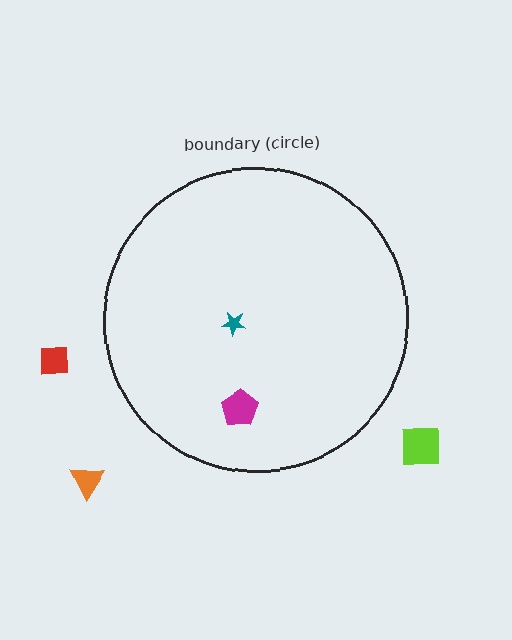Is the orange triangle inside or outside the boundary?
Outside.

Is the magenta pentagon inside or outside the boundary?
Inside.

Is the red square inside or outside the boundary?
Outside.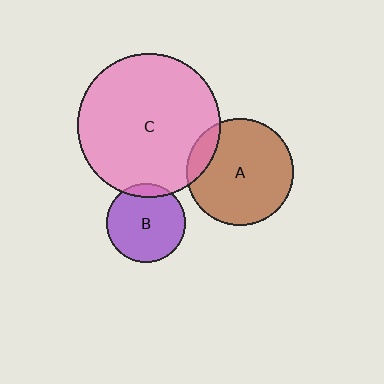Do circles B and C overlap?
Yes.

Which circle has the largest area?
Circle C (pink).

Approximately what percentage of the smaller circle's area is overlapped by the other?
Approximately 10%.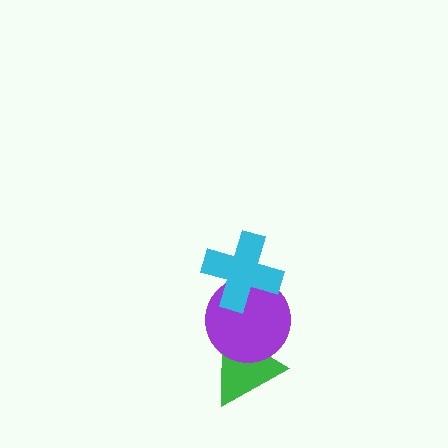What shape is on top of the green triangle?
The purple circle is on top of the green triangle.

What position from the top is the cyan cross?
The cyan cross is 1st from the top.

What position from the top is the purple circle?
The purple circle is 2nd from the top.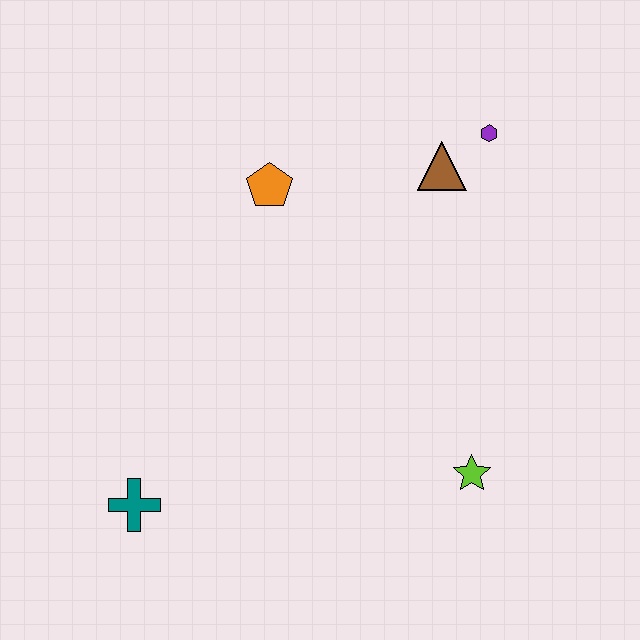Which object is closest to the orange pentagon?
The brown triangle is closest to the orange pentagon.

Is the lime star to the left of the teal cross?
No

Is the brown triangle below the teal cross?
No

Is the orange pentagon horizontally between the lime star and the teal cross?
Yes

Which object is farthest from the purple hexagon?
The teal cross is farthest from the purple hexagon.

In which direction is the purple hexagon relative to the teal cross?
The purple hexagon is above the teal cross.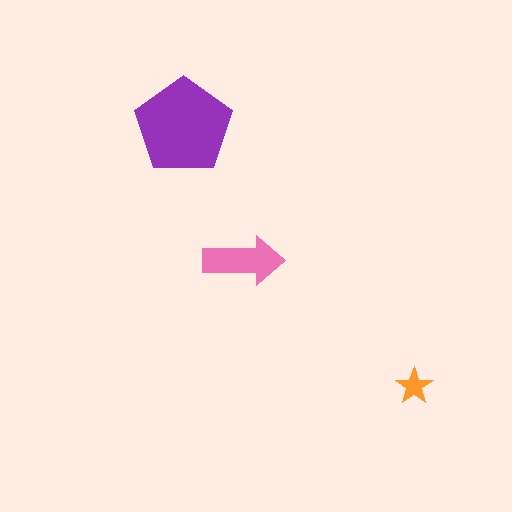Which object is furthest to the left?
The purple pentagon is leftmost.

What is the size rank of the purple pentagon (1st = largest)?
1st.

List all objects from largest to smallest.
The purple pentagon, the pink arrow, the orange star.